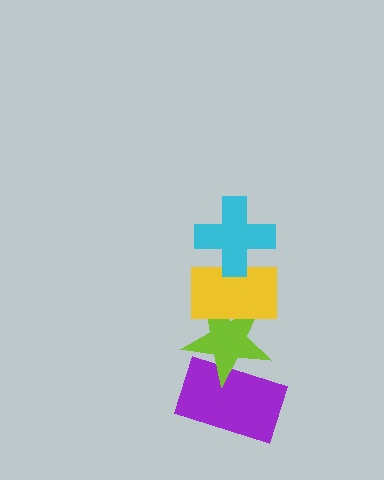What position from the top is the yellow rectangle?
The yellow rectangle is 2nd from the top.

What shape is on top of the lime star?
The yellow rectangle is on top of the lime star.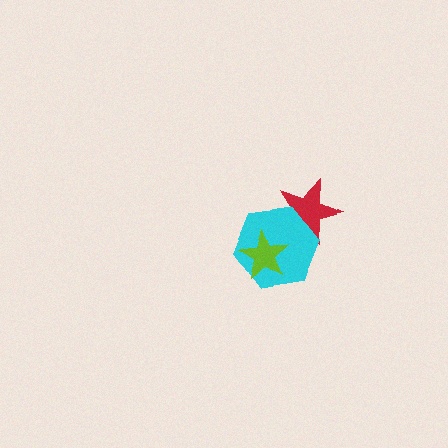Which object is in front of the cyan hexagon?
The lime star is in front of the cyan hexagon.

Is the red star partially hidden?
Yes, it is partially covered by another shape.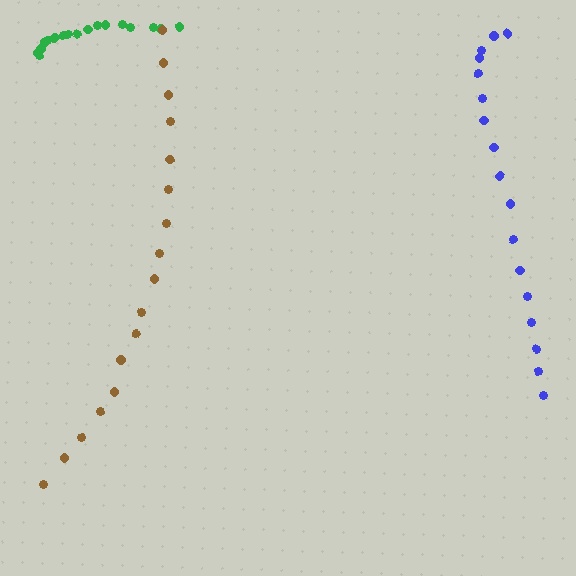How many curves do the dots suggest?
There are 3 distinct paths.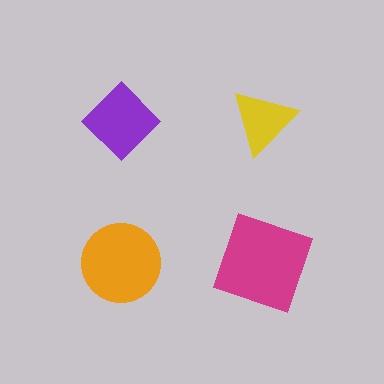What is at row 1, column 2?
A yellow triangle.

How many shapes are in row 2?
2 shapes.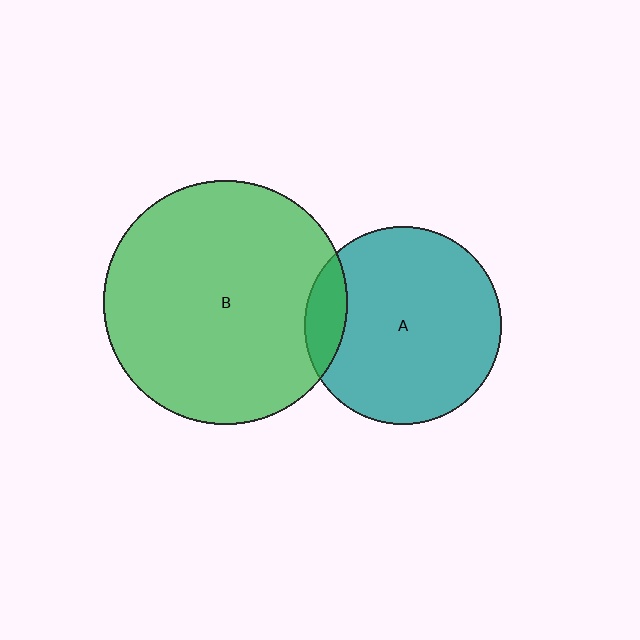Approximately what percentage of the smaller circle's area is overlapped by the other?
Approximately 10%.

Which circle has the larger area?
Circle B (green).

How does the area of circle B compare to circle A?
Approximately 1.5 times.